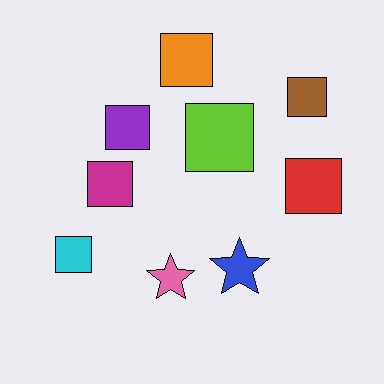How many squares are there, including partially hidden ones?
There are 7 squares.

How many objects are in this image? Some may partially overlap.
There are 9 objects.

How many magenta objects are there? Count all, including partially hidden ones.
There is 1 magenta object.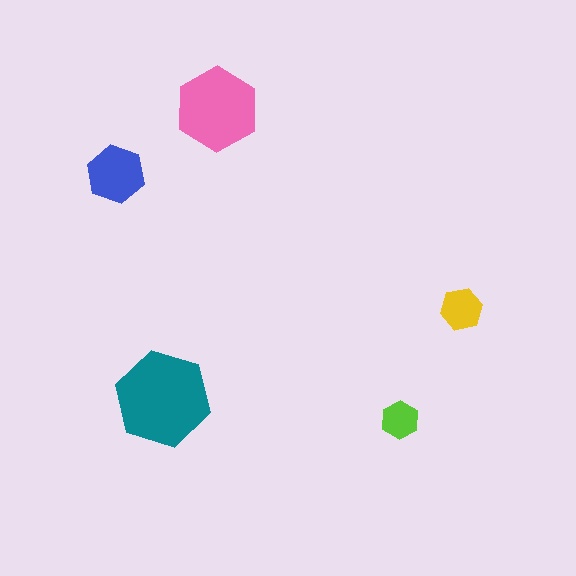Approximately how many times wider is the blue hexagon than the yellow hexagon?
About 1.5 times wider.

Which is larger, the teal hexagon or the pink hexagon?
The teal one.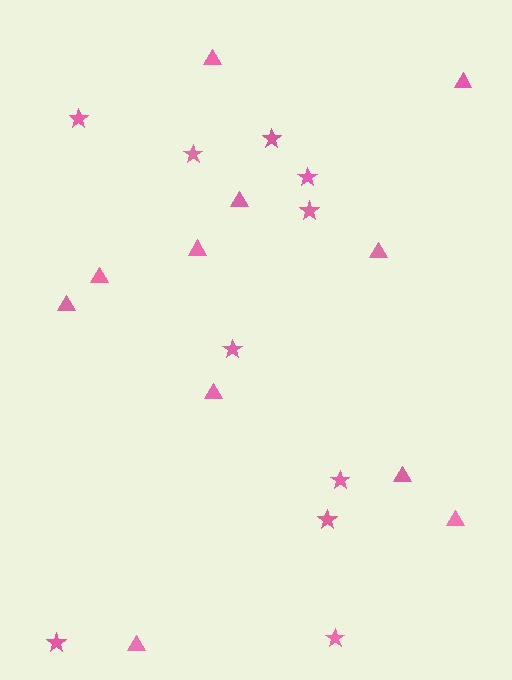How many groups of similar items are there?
There are 2 groups: one group of stars (10) and one group of triangles (11).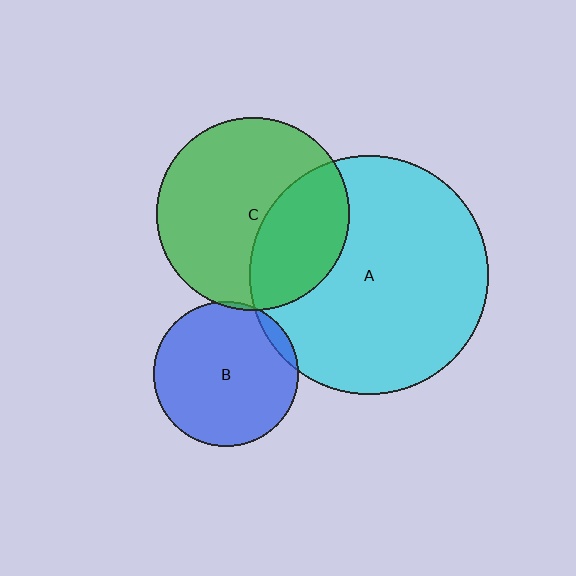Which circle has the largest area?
Circle A (cyan).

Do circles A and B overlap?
Yes.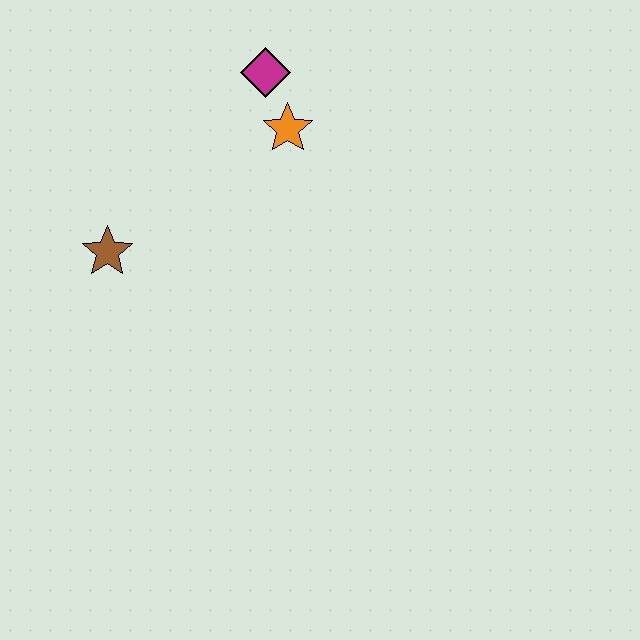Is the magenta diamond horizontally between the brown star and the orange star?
Yes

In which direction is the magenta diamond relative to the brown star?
The magenta diamond is above the brown star.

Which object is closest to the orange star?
The magenta diamond is closest to the orange star.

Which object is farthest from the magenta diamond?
The brown star is farthest from the magenta diamond.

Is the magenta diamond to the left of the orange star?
Yes